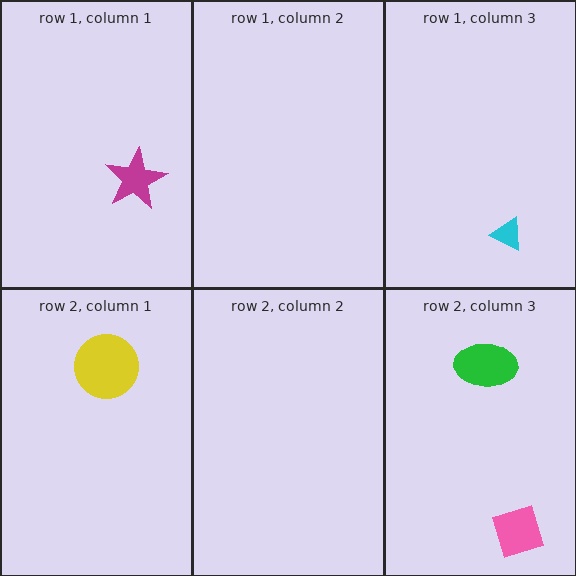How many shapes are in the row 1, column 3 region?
1.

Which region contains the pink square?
The row 2, column 3 region.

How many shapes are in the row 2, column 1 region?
1.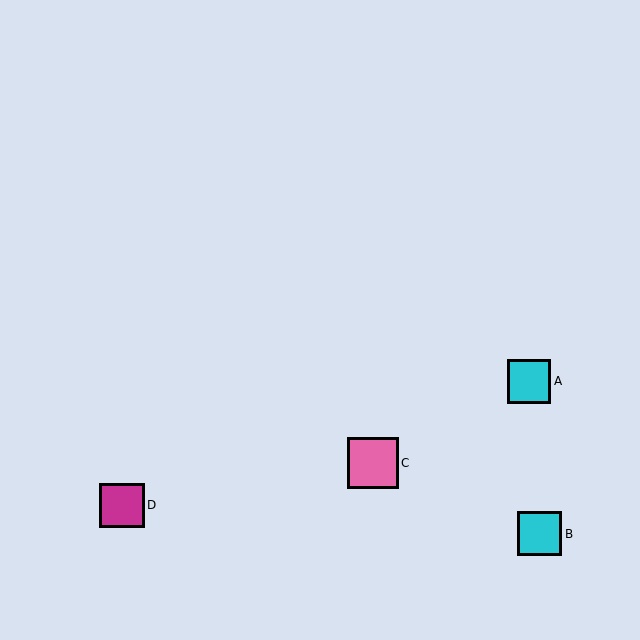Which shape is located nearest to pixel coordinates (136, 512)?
The magenta square (labeled D) at (122, 505) is nearest to that location.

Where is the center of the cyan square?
The center of the cyan square is at (529, 381).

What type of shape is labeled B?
Shape B is a cyan square.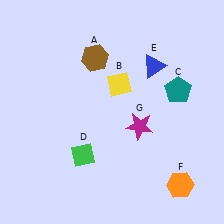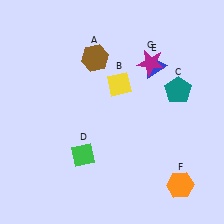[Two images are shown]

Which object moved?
The magenta star (G) moved up.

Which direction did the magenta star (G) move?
The magenta star (G) moved up.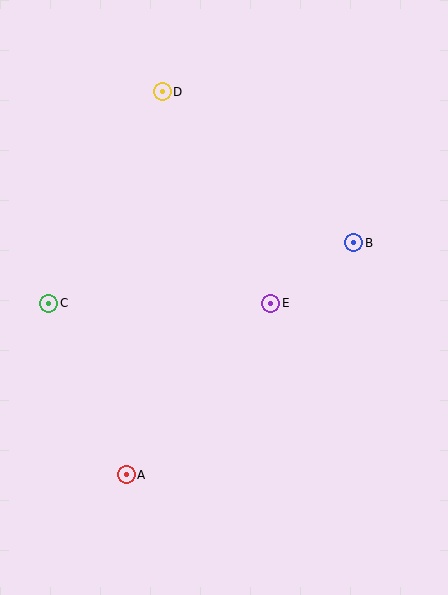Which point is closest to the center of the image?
Point E at (271, 303) is closest to the center.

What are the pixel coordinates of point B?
Point B is at (354, 243).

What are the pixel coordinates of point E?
Point E is at (271, 303).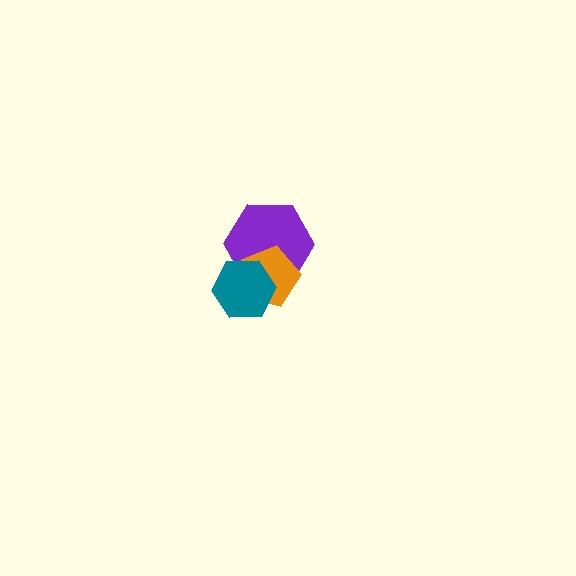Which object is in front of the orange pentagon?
The teal hexagon is in front of the orange pentagon.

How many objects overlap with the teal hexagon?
2 objects overlap with the teal hexagon.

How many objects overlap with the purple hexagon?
2 objects overlap with the purple hexagon.